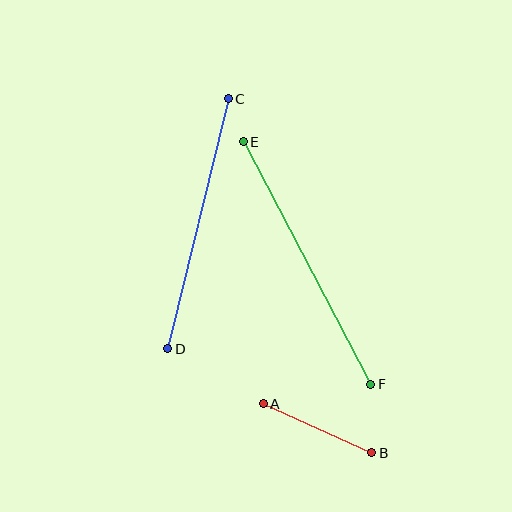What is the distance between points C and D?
The distance is approximately 257 pixels.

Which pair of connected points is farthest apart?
Points E and F are farthest apart.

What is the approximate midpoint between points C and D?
The midpoint is at approximately (198, 224) pixels.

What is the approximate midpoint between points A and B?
The midpoint is at approximately (318, 428) pixels.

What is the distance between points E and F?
The distance is approximately 274 pixels.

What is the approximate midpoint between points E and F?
The midpoint is at approximately (307, 263) pixels.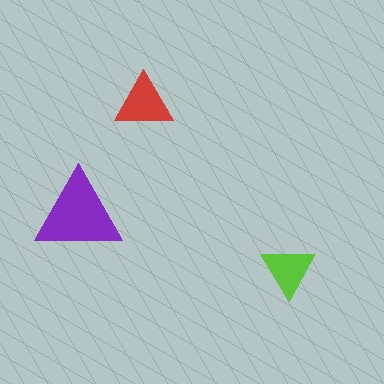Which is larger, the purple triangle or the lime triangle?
The purple one.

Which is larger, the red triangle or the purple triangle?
The purple one.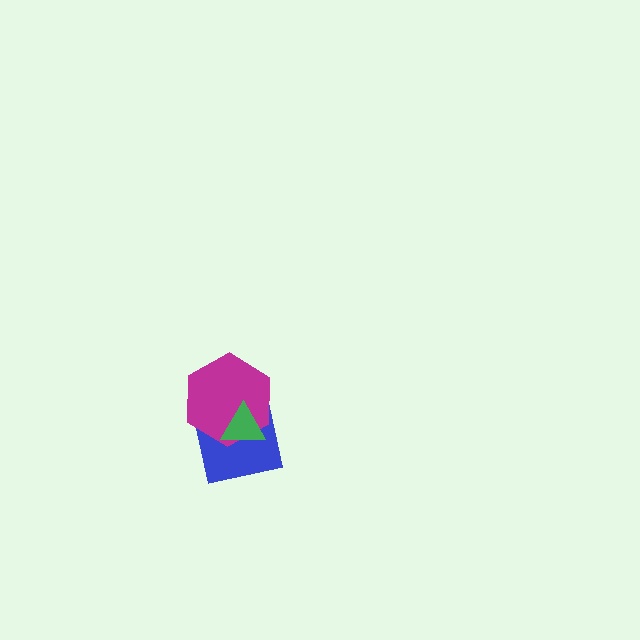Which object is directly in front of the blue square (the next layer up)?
The magenta hexagon is directly in front of the blue square.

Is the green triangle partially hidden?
No, no other shape covers it.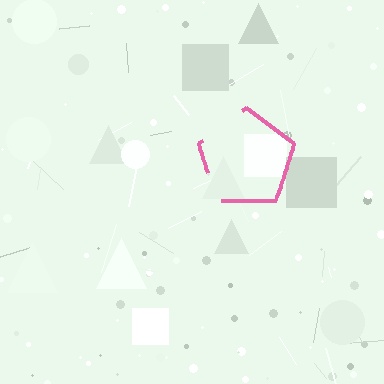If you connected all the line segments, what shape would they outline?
They would outline a pentagon.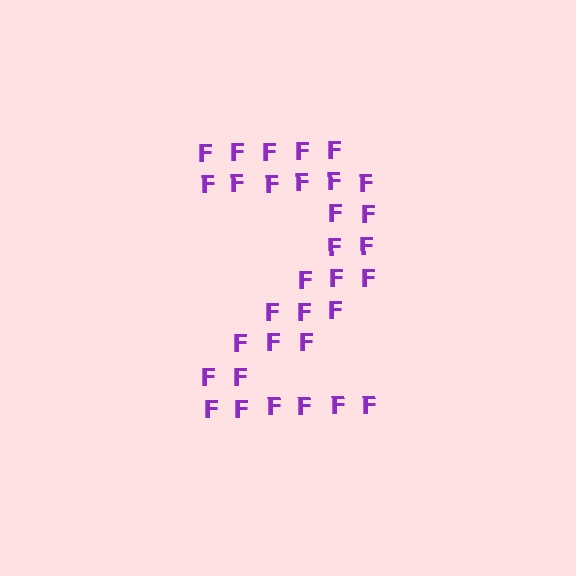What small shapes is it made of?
It is made of small letter F's.